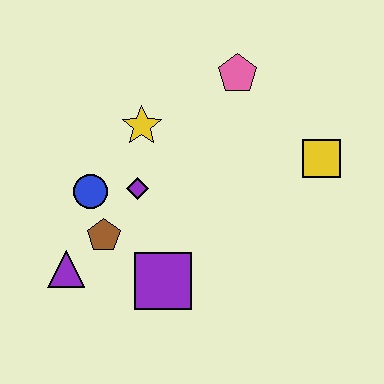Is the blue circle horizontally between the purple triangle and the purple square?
Yes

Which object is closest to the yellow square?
The pink pentagon is closest to the yellow square.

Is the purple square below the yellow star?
Yes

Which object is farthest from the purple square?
The pink pentagon is farthest from the purple square.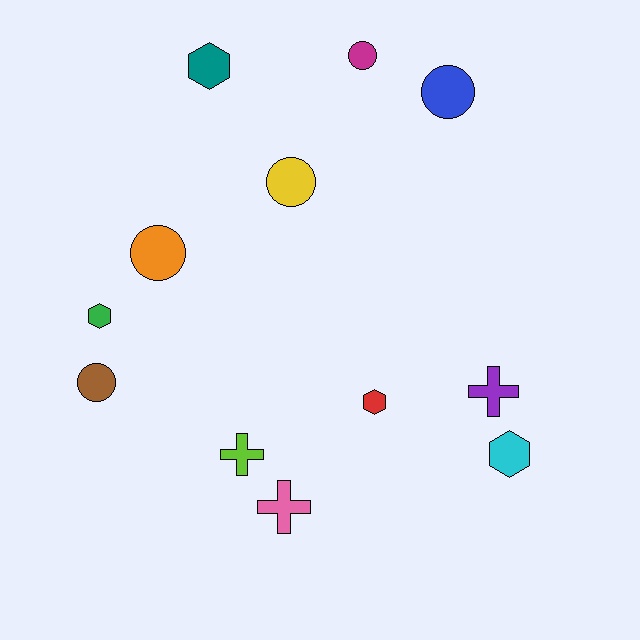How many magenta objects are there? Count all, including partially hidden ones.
There is 1 magenta object.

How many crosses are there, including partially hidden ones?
There are 3 crosses.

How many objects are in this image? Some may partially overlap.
There are 12 objects.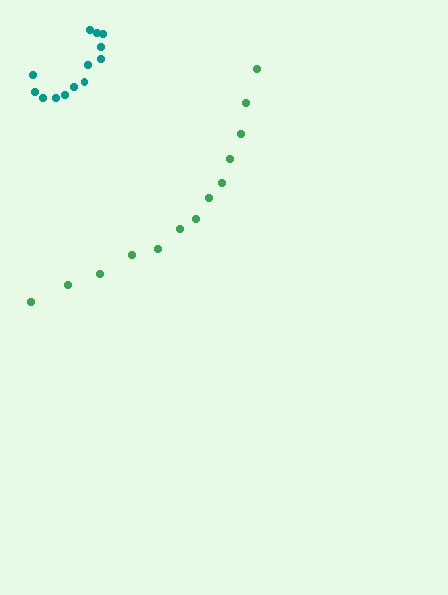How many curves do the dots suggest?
There are 2 distinct paths.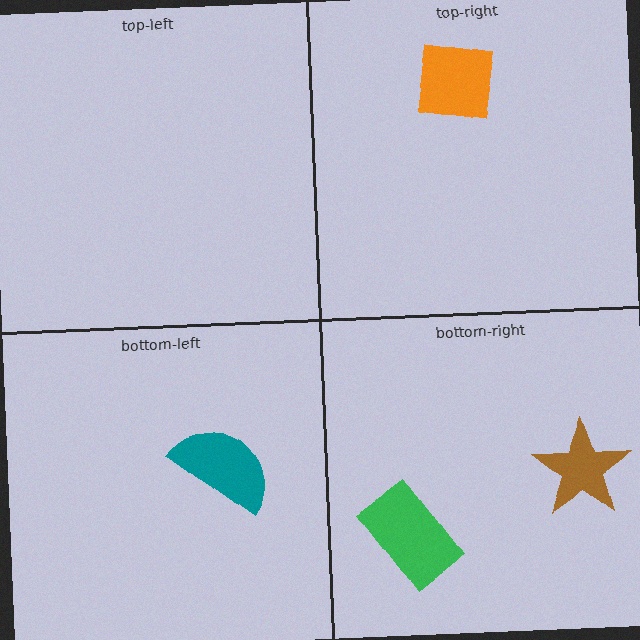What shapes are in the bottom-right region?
The brown star, the green rectangle.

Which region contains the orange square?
The top-right region.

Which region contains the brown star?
The bottom-right region.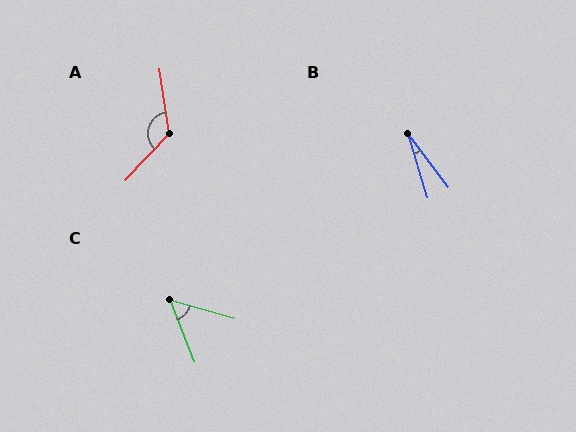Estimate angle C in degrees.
Approximately 53 degrees.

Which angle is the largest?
A, at approximately 128 degrees.